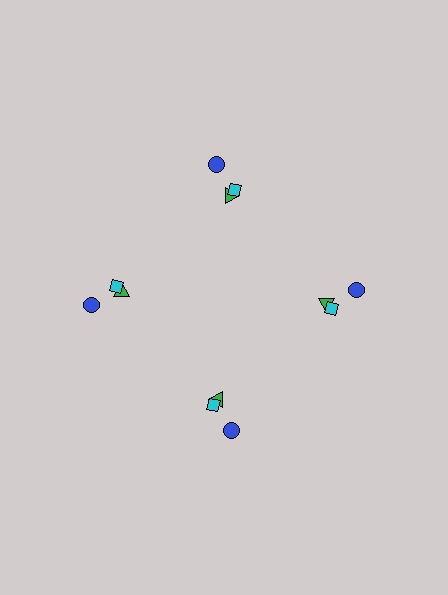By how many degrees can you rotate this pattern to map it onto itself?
The pattern maps onto itself every 90 degrees of rotation.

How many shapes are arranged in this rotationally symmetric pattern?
There are 12 shapes, arranged in 4 groups of 3.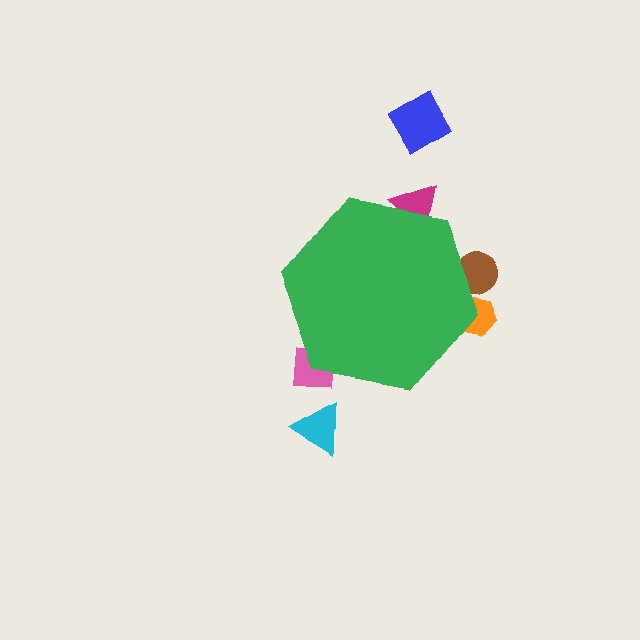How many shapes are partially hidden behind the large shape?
4 shapes are partially hidden.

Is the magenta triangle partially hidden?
Yes, the magenta triangle is partially hidden behind the green hexagon.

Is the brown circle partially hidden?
Yes, the brown circle is partially hidden behind the green hexagon.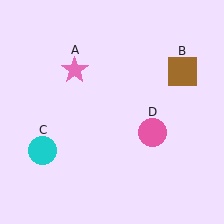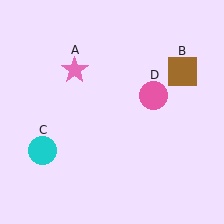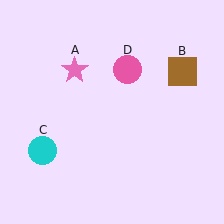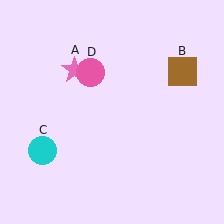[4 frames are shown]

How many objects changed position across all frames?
1 object changed position: pink circle (object D).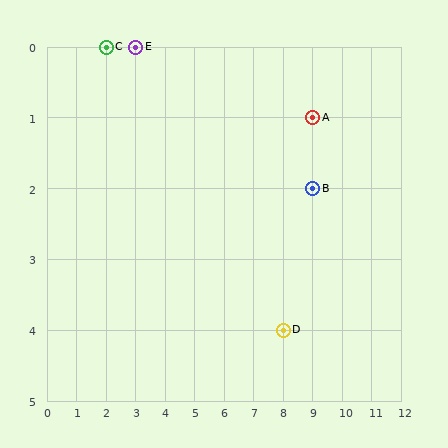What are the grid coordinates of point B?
Point B is at grid coordinates (9, 2).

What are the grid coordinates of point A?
Point A is at grid coordinates (9, 1).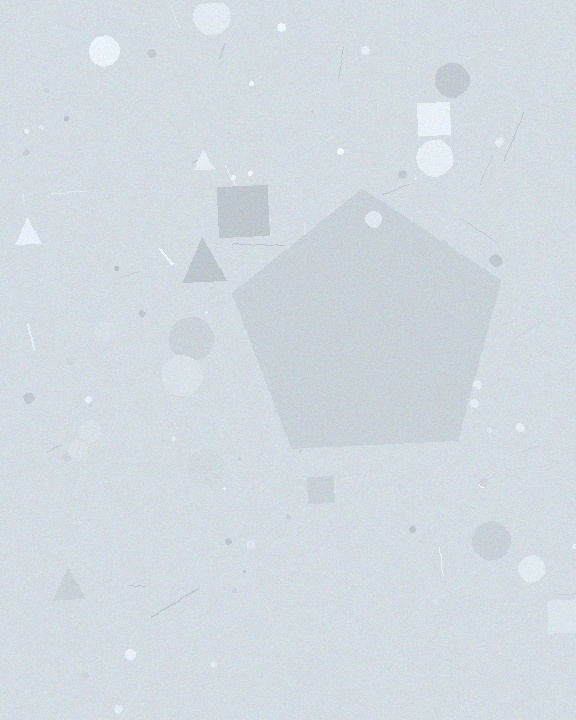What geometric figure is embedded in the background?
A pentagon is embedded in the background.